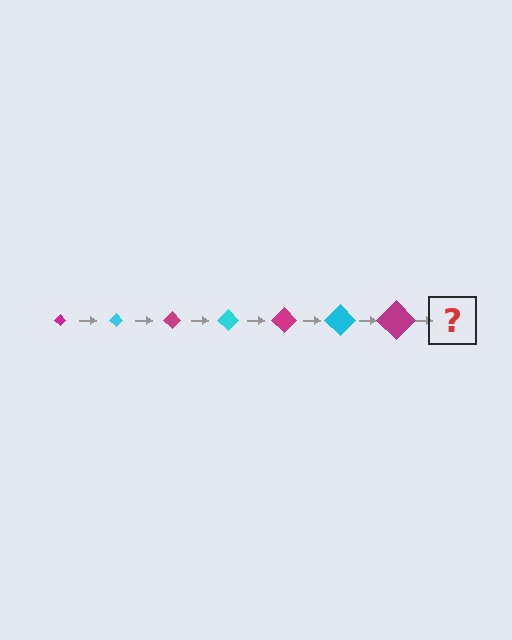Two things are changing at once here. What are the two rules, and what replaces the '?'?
The two rules are that the diamond grows larger each step and the color cycles through magenta and cyan. The '?' should be a cyan diamond, larger than the previous one.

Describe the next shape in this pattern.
It should be a cyan diamond, larger than the previous one.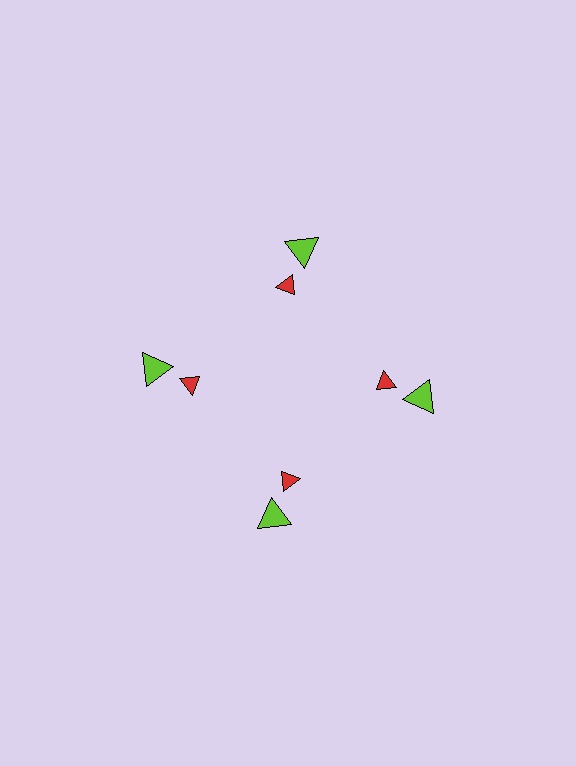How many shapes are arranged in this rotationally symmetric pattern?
There are 8 shapes, arranged in 4 groups of 2.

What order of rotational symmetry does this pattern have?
This pattern has 4-fold rotational symmetry.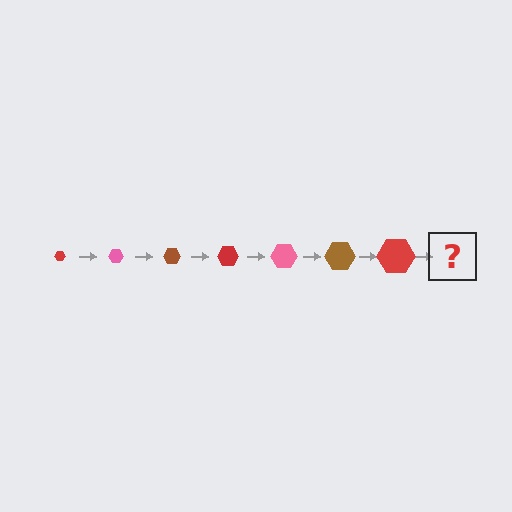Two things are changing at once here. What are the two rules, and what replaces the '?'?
The two rules are that the hexagon grows larger each step and the color cycles through red, pink, and brown. The '?' should be a pink hexagon, larger than the previous one.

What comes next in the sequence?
The next element should be a pink hexagon, larger than the previous one.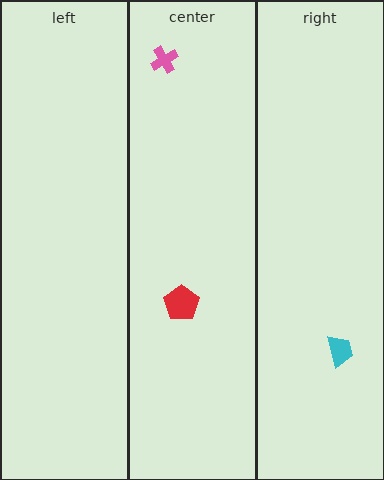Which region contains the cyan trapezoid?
The right region.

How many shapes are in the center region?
2.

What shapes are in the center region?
The red pentagon, the pink cross.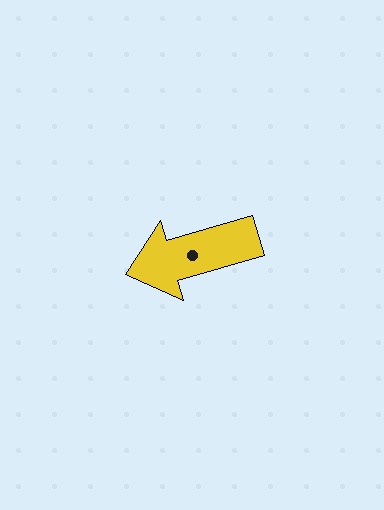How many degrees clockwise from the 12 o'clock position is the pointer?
Approximately 254 degrees.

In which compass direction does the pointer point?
West.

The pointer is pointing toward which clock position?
Roughly 8 o'clock.